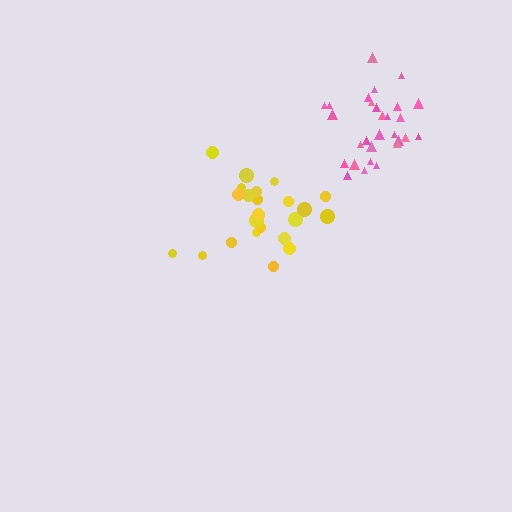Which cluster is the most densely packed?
Pink.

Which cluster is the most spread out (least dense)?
Yellow.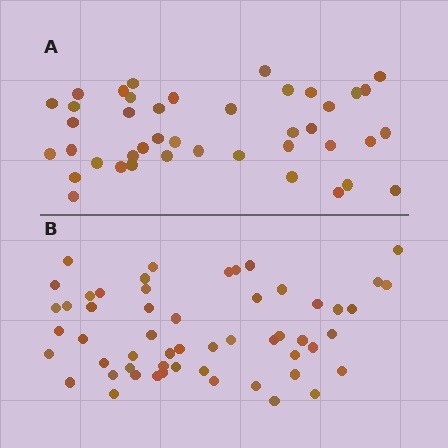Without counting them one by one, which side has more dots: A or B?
Region B (the bottom region) has more dots.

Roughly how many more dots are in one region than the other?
Region B has approximately 15 more dots than region A.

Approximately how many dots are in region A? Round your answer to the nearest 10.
About 40 dots. (The exact count is 42, which rounds to 40.)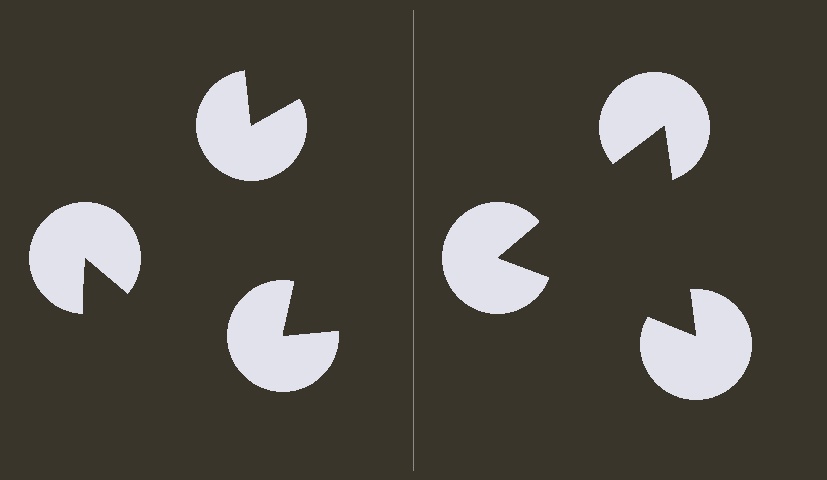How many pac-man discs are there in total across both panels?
6 — 3 on each side.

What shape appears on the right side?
An illusory triangle.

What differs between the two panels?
The pac-man discs are positioned identically on both sides; only the wedge orientations differ. On the right they align to a triangle; on the left they are misaligned.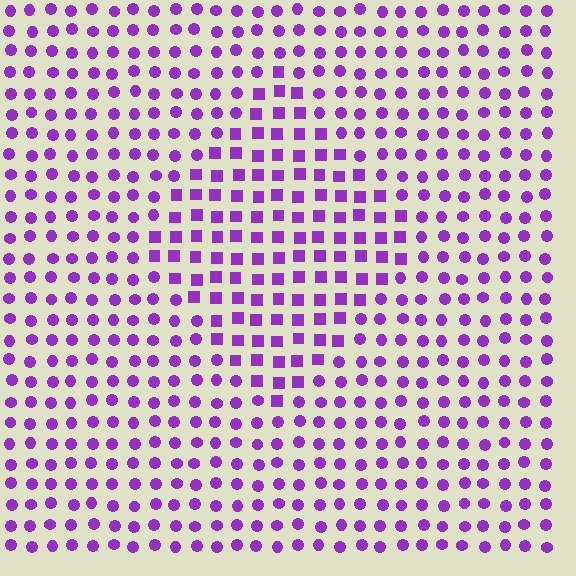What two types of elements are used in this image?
The image uses squares inside the diamond region and circles outside it.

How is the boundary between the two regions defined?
The boundary is defined by a change in element shape: squares inside vs. circles outside. All elements share the same color and spacing.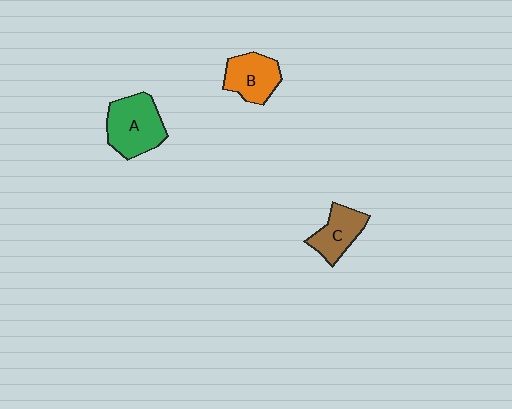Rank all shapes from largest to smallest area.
From largest to smallest: A (green), B (orange), C (brown).